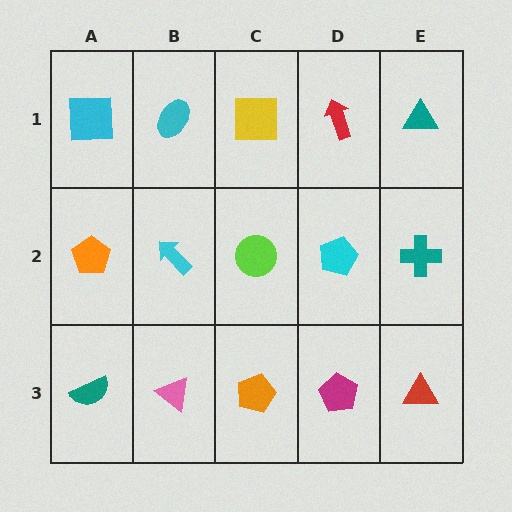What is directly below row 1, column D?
A cyan pentagon.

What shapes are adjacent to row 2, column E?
A teal triangle (row 1, column E), a red triangle (row 3, column E), a cyan pentagon (row 2, column D).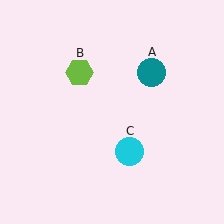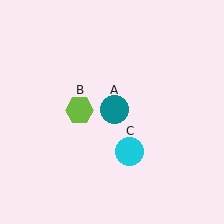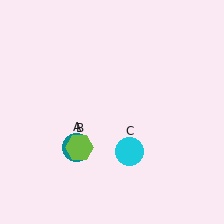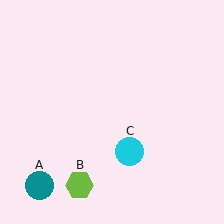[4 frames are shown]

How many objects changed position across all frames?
2 objects changed position: teal circle (object A), lime hexagon (object B).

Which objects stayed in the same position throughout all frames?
Cyan circle (object C) remained stationary.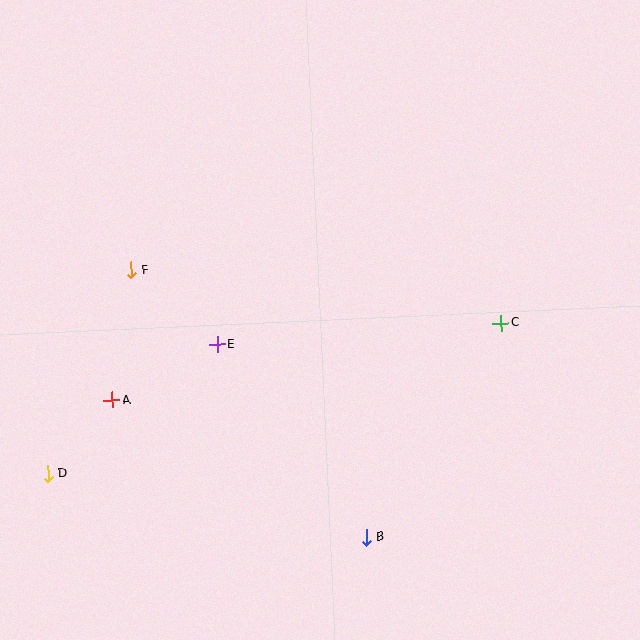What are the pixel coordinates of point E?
Point E is at (217, 344).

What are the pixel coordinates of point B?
Point B is at (366, 538).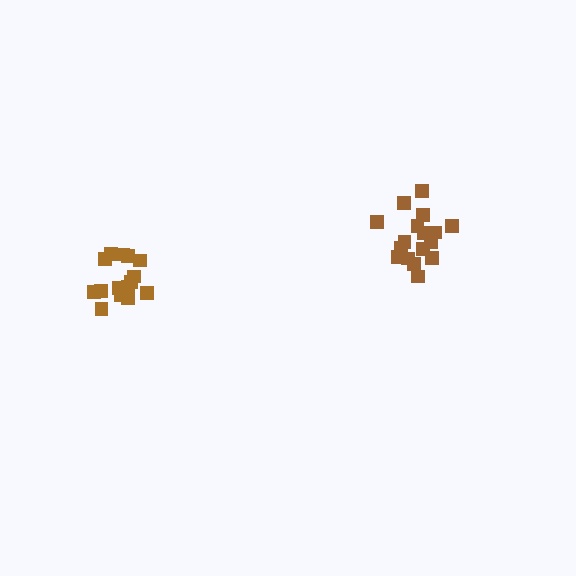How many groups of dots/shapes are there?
There are 2 groups.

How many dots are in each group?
Group 1: 15 dots, Group 2: 17 dots (32 total).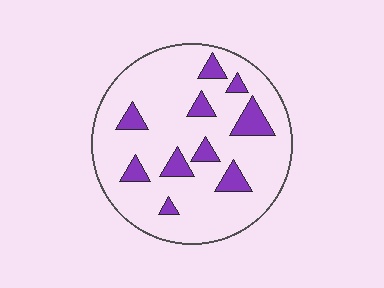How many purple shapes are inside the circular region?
10.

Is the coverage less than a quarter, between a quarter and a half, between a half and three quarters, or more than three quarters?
Less than a quarter.